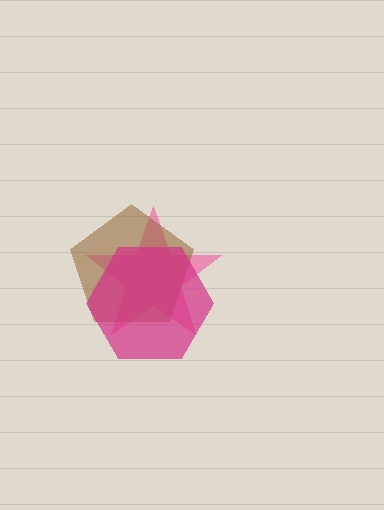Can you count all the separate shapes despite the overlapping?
Yes, there are 3 separate shapes.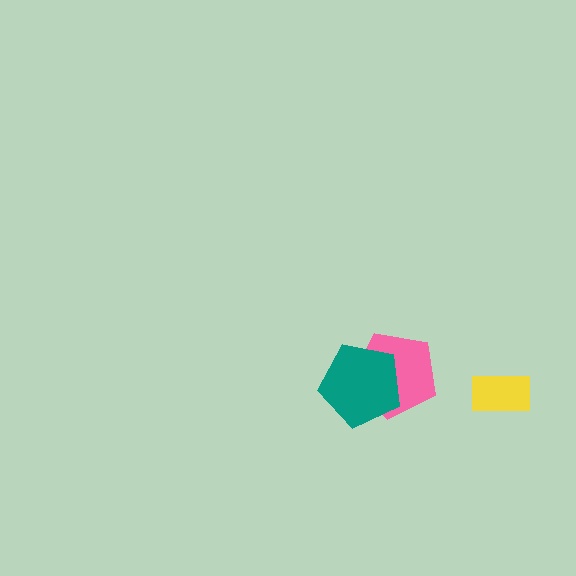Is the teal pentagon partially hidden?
No, no other shape covers it.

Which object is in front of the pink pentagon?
The teal pentagon is in front of the pink pentagon.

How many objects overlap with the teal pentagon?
1 object overlaps with the teal pentagon.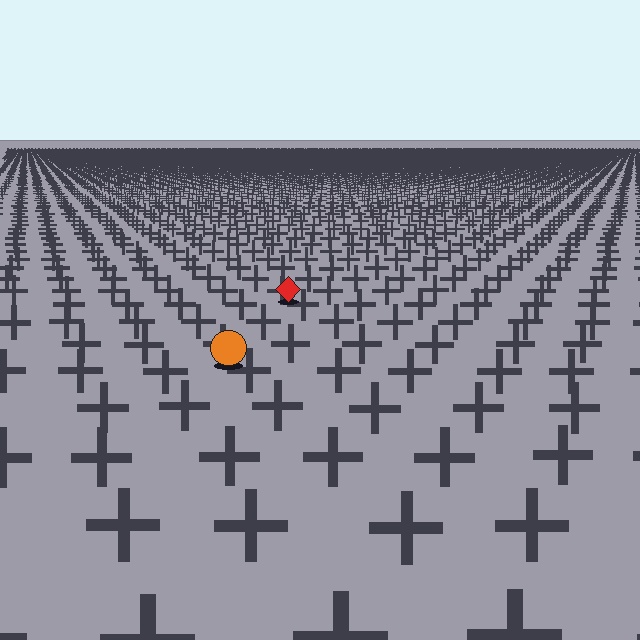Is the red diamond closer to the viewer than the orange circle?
No. The orange circle is closer — you can tell from the texture gradient: the ground texture is coarser near it.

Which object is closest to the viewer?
The orange circle is closest. The texture marks near it are larger and more spread out.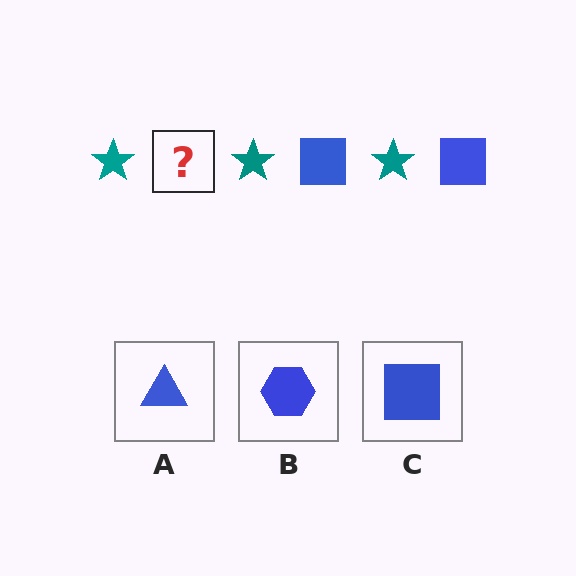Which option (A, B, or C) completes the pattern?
C.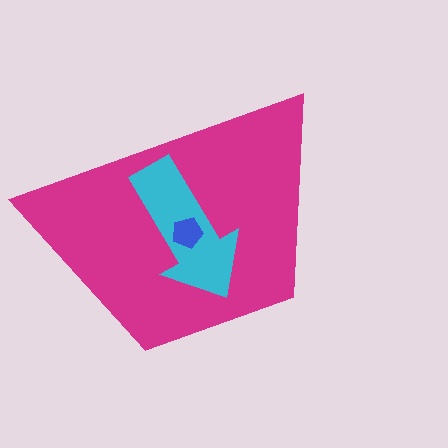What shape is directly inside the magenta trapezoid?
The cyan arrow.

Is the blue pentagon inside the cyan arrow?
Yes.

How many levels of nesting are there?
3.